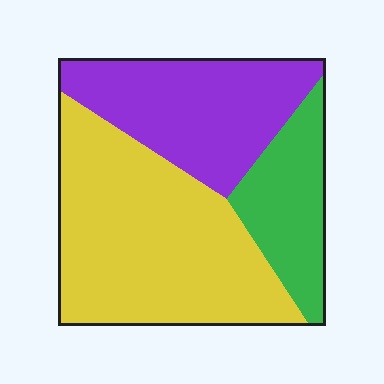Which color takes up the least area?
Green, at roughly 20%.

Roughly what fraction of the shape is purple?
Purple covers about 30% of the shape.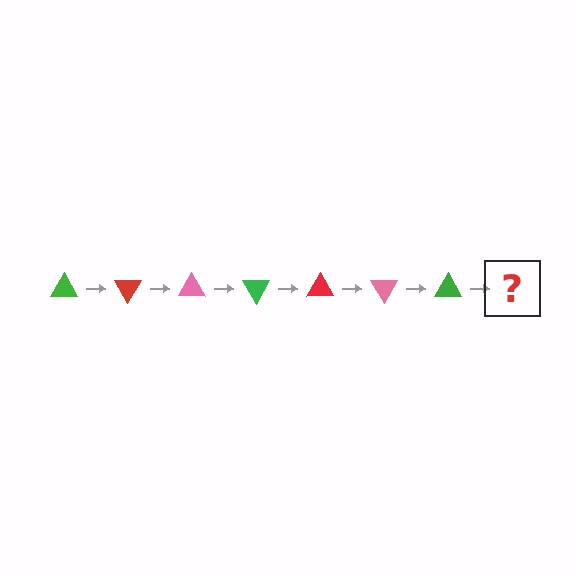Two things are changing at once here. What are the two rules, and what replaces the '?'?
The two rules are that it rotates 60 degrees each step and the color cycles through green, red, and pink. The '?' should be a red triangle, rotated 420 degrees from the start.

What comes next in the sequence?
The next element should be a red triangle, rotated 420 degrees from the start.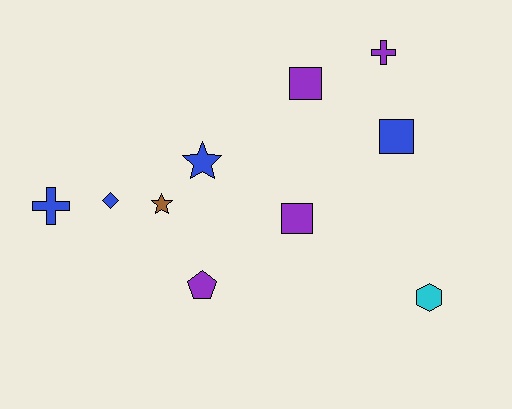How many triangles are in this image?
There are no triangles.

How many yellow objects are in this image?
There are no yellow objects.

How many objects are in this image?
There are 10 objects.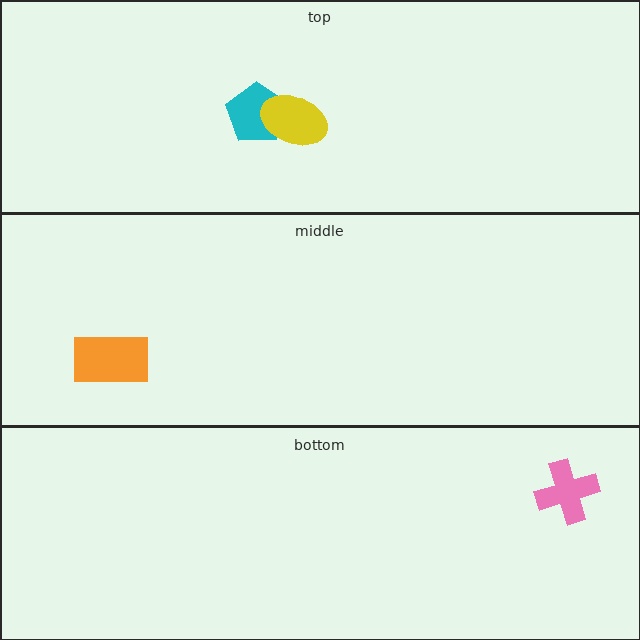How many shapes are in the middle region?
1.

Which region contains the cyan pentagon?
The top region.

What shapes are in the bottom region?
The pink cross.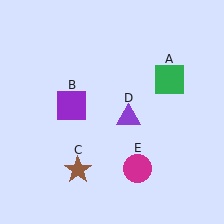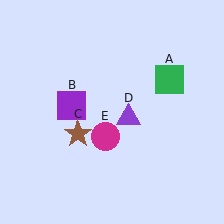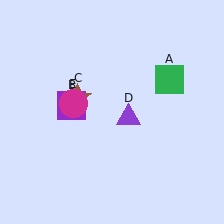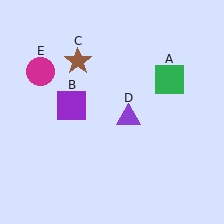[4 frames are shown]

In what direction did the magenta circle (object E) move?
The magenta circle (object E) moved up and to the left.